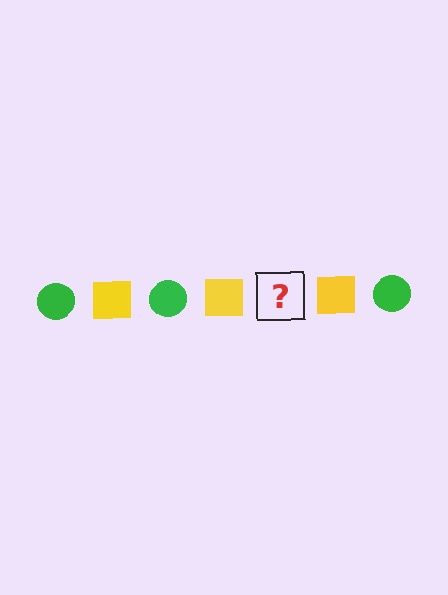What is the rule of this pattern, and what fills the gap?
The rule is that the pattern alternates between green circle and yellow square. The gap should be filled with a green circle.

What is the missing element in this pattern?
The missing element is a green circle.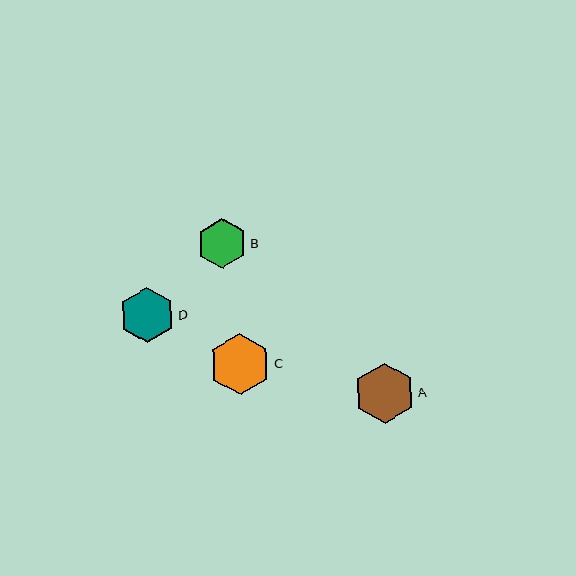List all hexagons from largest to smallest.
From largest to smallest: C, A, D, B.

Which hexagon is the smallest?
Hexagon B is the smallest with a size of approximately 50 pixels.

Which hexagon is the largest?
Hexagon C is the largest with a size of approximately 62 pixels.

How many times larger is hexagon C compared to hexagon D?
Hexagon C is approximately 1.1 times the size of hexagon D.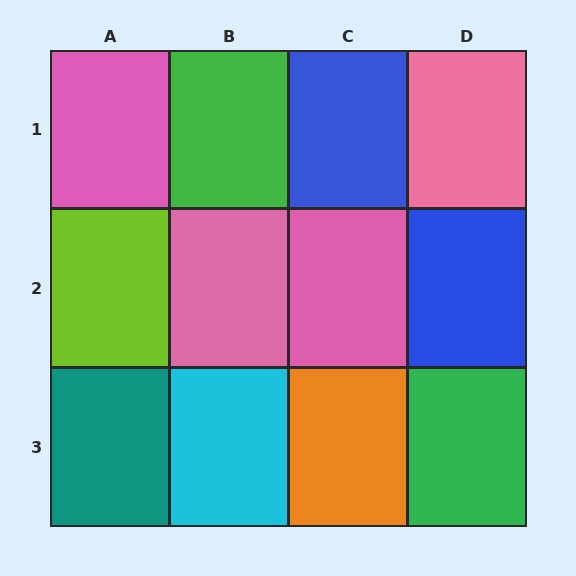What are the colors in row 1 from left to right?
Pink, green, blue, pink.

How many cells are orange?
1 cell is orange.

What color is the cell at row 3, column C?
Orange.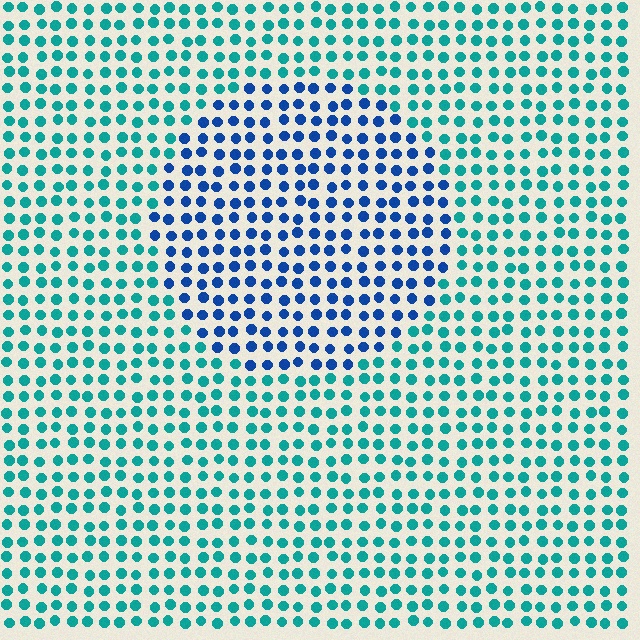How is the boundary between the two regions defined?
The boundary is defined purely by a slight shift in hue (about 42 degrees). Spacing, size, and orientation are identical on both sides.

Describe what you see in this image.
The image is filled with small teal elements in a uniform arrangement. A circle-shaped region is visible where the elements are tinted to a slightly different hue, forming a subtle color boundary.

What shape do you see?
I see a circle.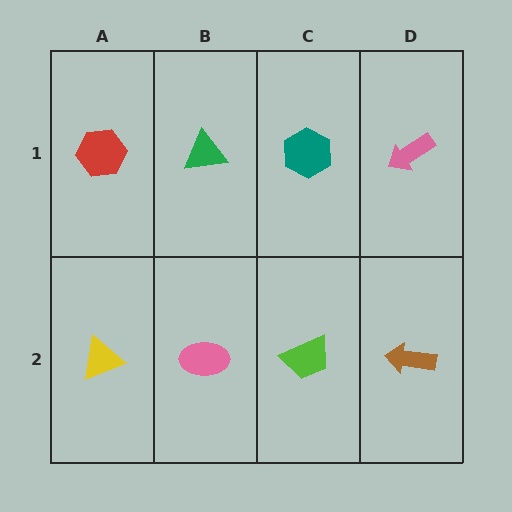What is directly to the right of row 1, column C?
A pink arrow.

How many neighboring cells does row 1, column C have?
3.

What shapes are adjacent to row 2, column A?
A red hexagon (row 1, column A), a pink ellipse (row 2, column B).